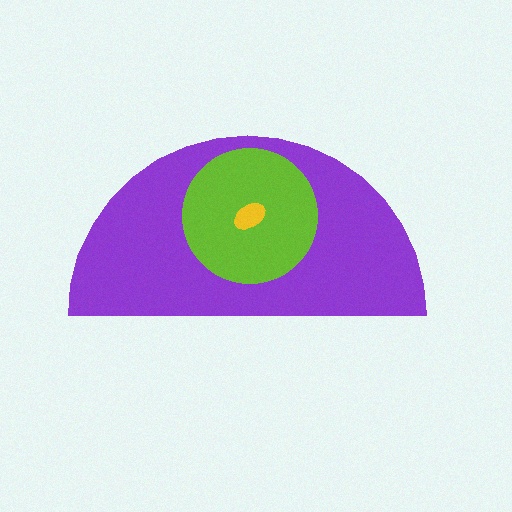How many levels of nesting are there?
3.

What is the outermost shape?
The purple semicircle.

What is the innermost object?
The yellow ellipse.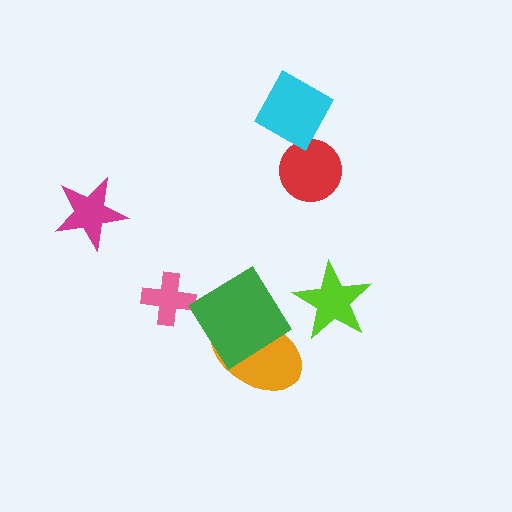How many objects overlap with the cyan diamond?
1 object overlaps with the cyan diamond.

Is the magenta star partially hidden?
No, no other shape covers it.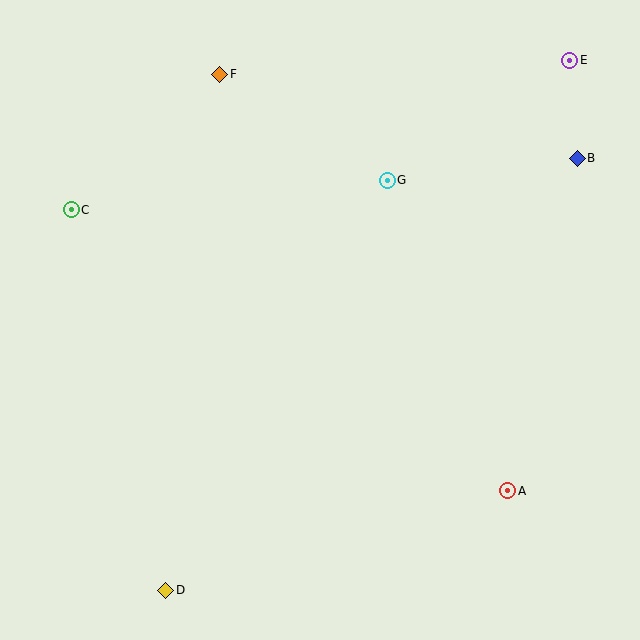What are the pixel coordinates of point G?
Point G is at (387, 180).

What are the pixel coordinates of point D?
Point D is at (166, 590).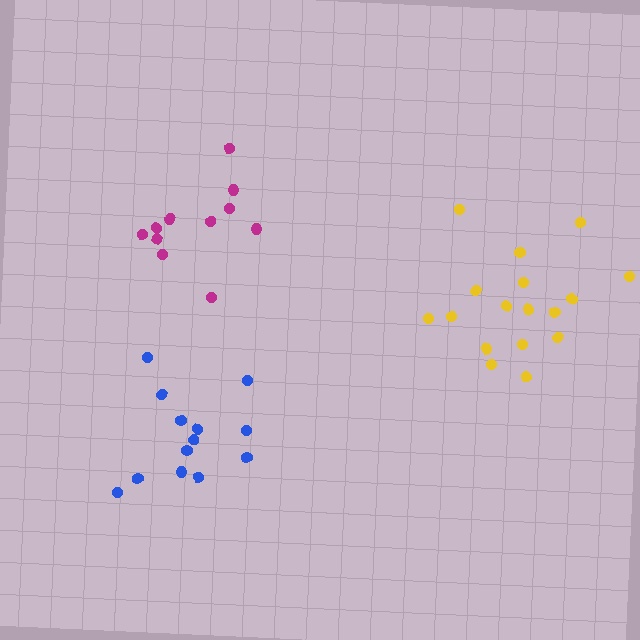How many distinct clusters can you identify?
There are 3 distinct clusters.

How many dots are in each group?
Group 1: 13 dots, Group 2: 17 dots, Group 3: 11 dots (41 total).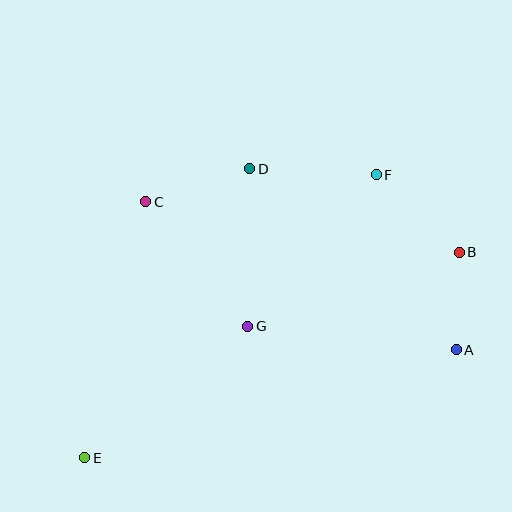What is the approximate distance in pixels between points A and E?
The distance between A and E is approximately 387 pixels.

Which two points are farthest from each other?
Points B and E are farthest from each other.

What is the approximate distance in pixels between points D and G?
The distance between D and G is approximately 158 pixels.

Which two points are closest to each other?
Points A and B are closest to each other.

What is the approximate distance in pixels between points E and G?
The distance between E and G is approximately 210 pixels.